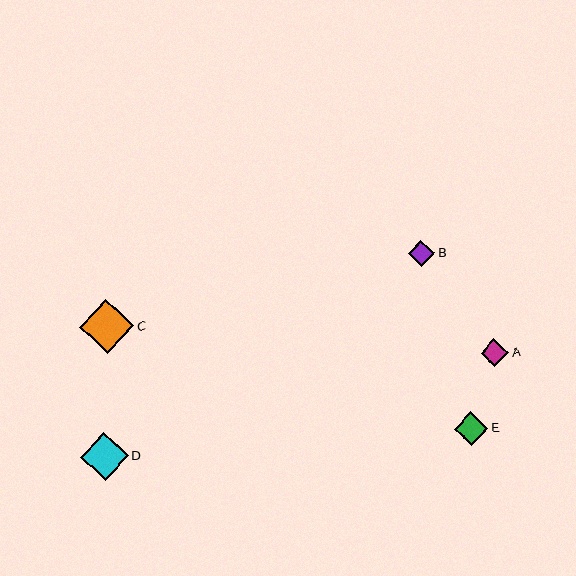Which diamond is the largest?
Diamond C is the largest with a size of approximately 54 pixels.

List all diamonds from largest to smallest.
From largest to smallest: C, D, E, A, B.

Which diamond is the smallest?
Diamond B is the smallest with a size of approximately 27 pixels.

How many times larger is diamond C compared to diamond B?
Diamond C is approximately 2.0 times the size of diamond B.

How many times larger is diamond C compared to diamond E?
Diamond C is approximately 1.6 times the size of diamond E.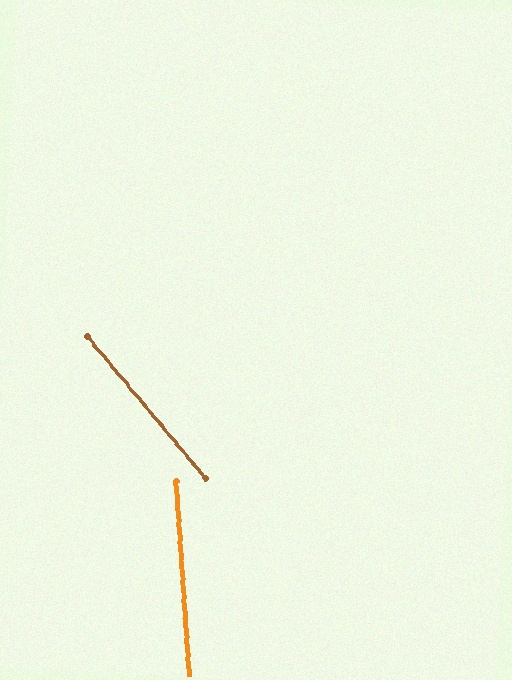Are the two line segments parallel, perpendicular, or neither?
Neither parallel nor perpendicular — they differ by about 36°.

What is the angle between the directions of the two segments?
Approximately 36 degrees.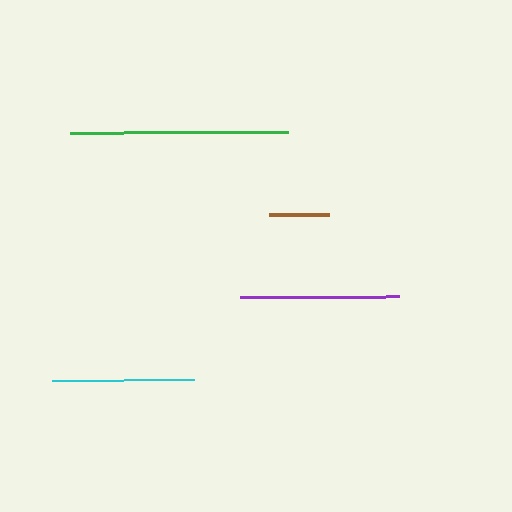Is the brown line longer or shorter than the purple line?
The purple line is longer than the brown line.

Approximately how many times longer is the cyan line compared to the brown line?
The cyan line is approximately 2.3 times the length of the brown line.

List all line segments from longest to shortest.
From longest to shortest: green, purple, cyan, brown.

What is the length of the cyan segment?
The cyan segment is approximately 142 pixels long.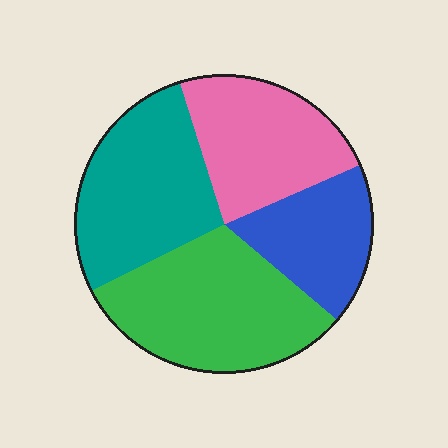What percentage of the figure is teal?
Teal takes up about one quarter (1/4) of the figure.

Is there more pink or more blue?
Pink.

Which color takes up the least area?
Blue, at roughly 20%.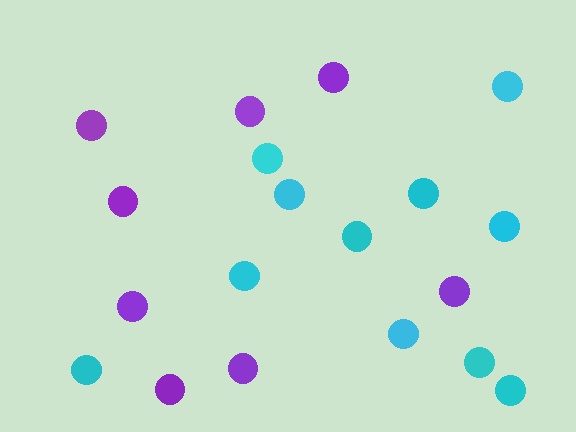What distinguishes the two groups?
There are 2 groups: one group of cyan circles (11) and one group of purple circles (8).